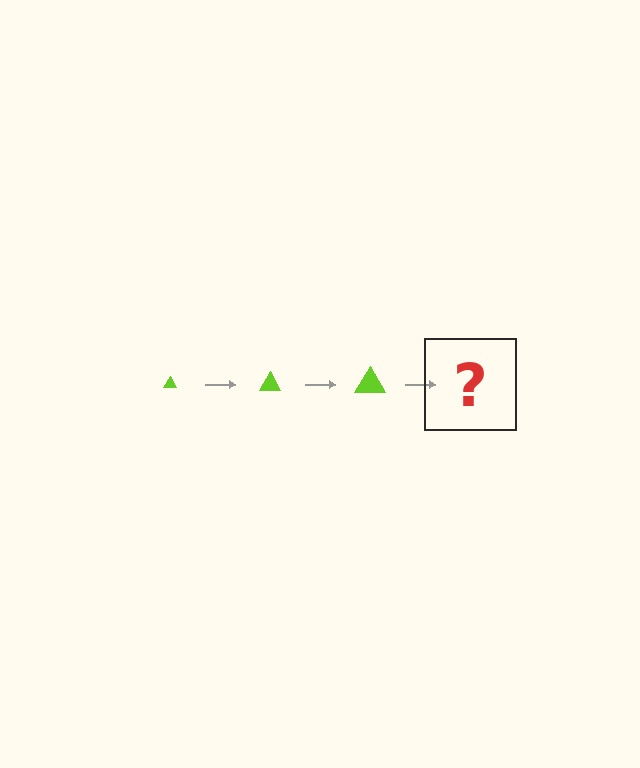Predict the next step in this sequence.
The next step is a lime triangle, larger than the previous one.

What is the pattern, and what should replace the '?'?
The pattern is that the triangle gets progressively larger each step. The '?' should be a lime triangle, larger than the previous one.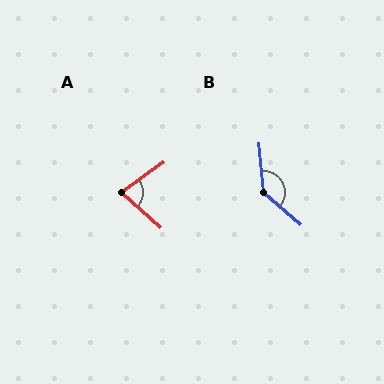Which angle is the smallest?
A, at approximately 78 degrees.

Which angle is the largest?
B, at approximately 136 degrees.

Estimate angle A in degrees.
Approximately 78 degrees.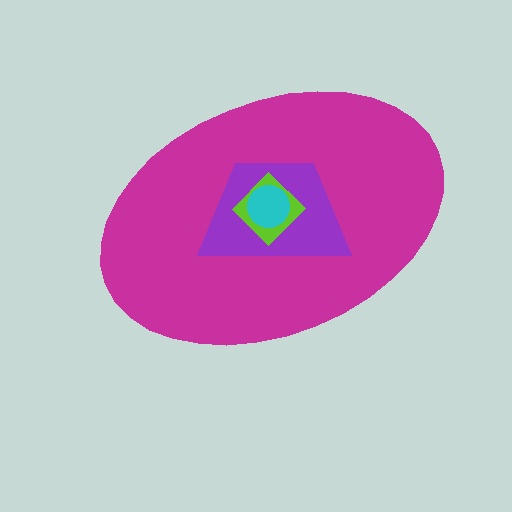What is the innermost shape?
The cyan circle.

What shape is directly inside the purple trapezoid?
The lime diamond.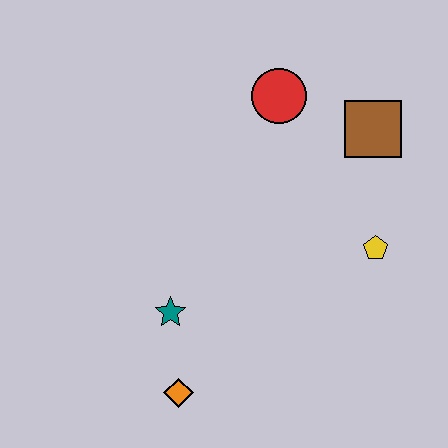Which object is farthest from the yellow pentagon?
The orange diamond is farthest from the yellow pentagon.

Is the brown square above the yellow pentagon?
Yes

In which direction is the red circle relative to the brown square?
The red circle is to the left of the brown square.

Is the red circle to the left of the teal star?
No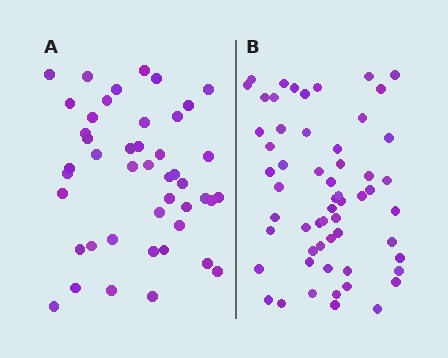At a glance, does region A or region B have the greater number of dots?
Region B (the right region) has more dots.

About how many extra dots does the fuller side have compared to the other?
Region B has approximately 15 more dots than region A.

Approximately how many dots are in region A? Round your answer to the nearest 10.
About 40 dots. (The exact count is 45, which rounds to 40.)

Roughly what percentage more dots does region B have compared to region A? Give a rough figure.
About 30% more.